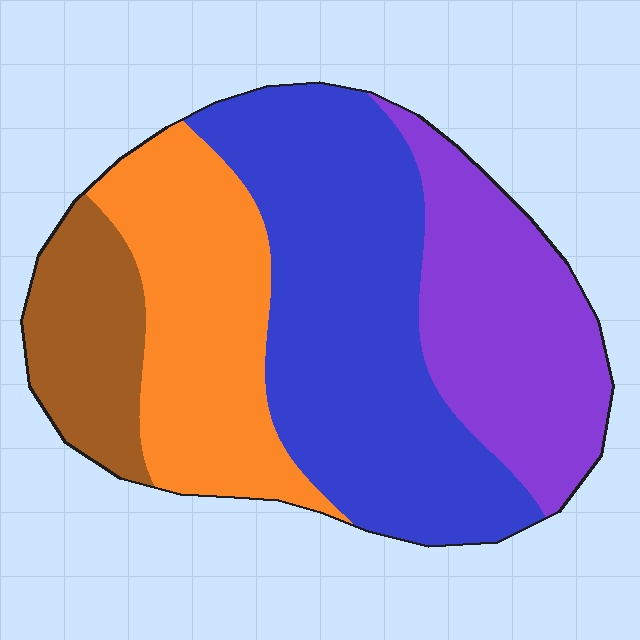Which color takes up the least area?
Brown, at roughly 15%.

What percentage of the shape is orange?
Orange takes up less than a quarter of the shape.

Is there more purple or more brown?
Purple.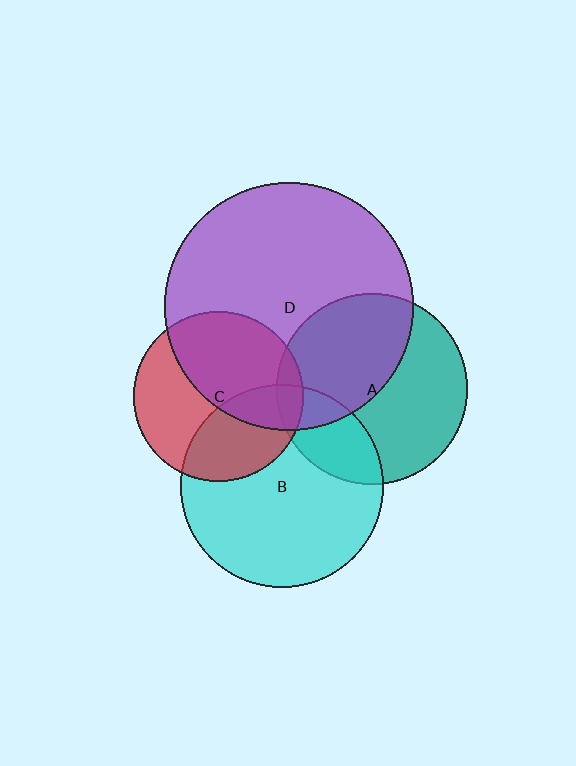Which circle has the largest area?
Circle D (purple).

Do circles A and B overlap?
Yes.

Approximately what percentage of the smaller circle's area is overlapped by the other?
Approximately 25%.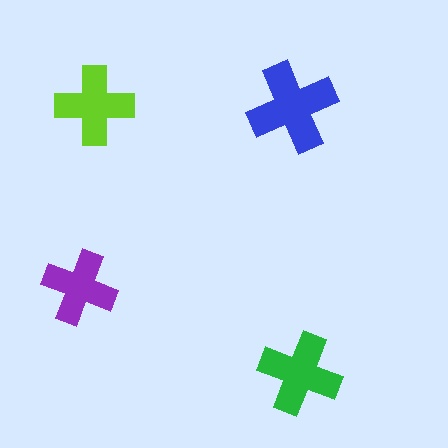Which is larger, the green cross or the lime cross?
The green one.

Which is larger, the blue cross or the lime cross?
The blue one.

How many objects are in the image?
There are 4 objects in the image.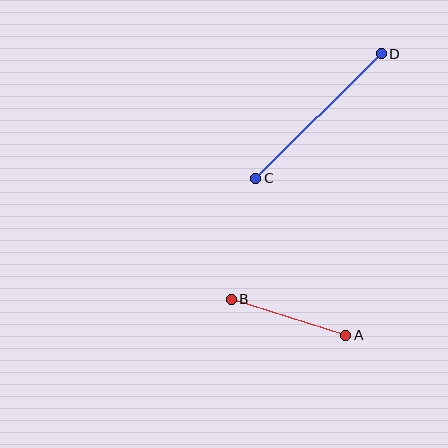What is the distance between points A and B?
The distance is approximately 120 pixels.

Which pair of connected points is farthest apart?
Points C and D are farthest apart.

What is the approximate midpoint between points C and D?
The midpoint is at approximately (318, 116) pixels.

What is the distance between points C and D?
The distance is approximately 177 pixels.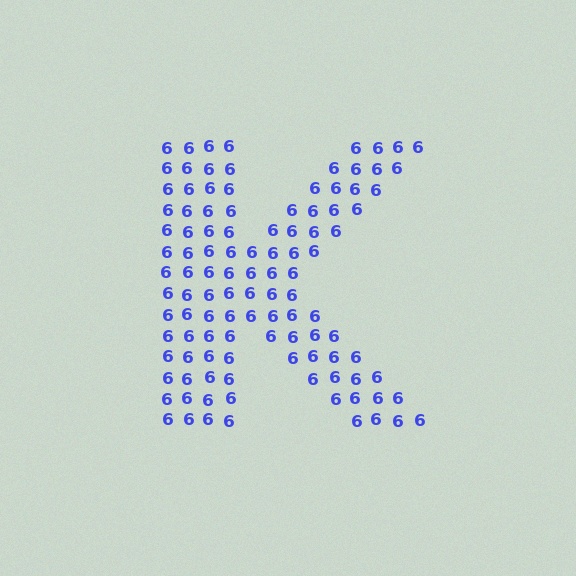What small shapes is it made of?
It is made of small digit 6's.